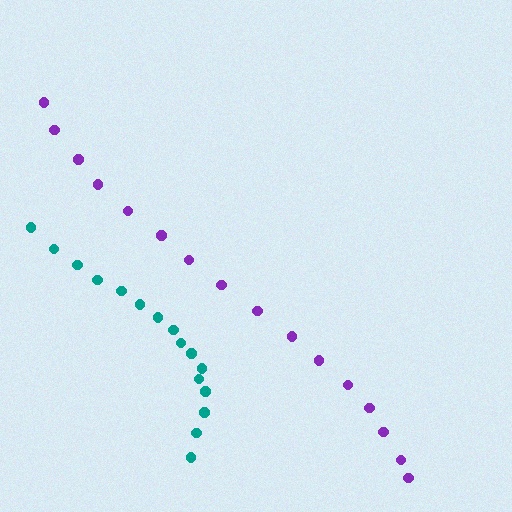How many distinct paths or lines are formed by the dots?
There are 2 distinct paths.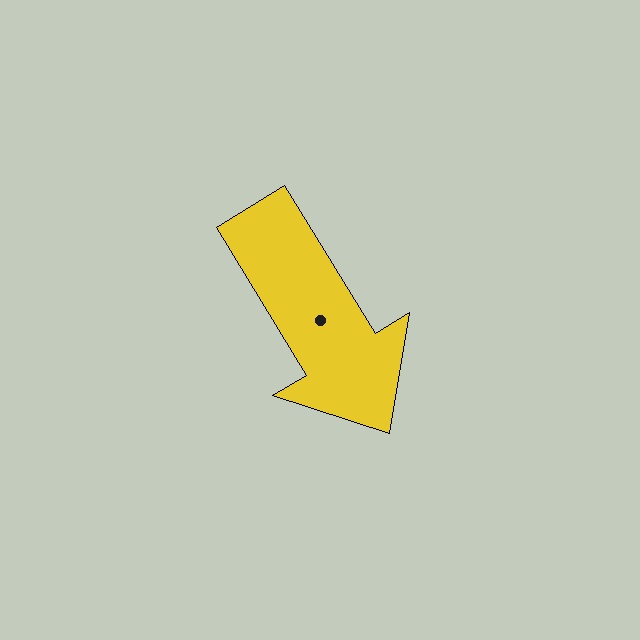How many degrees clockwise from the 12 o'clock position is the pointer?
Approximately 148 degrees.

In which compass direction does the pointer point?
Southeast.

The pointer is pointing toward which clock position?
Roughly 5 o'clock.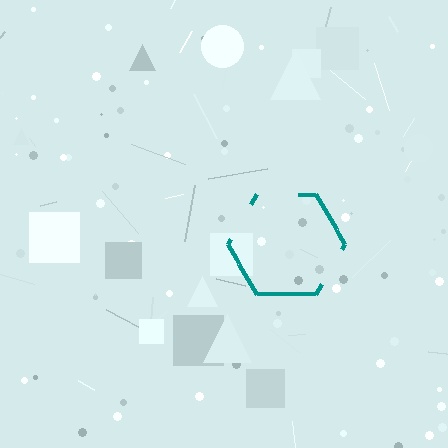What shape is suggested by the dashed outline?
The dashed outline suggests a hexagon.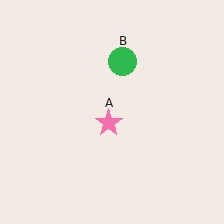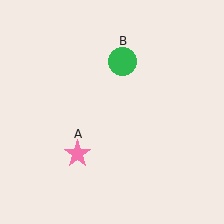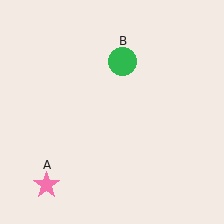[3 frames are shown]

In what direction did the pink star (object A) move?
The pink star (object A) moved down and to the left.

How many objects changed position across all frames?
1 object changed position: pink star (object A).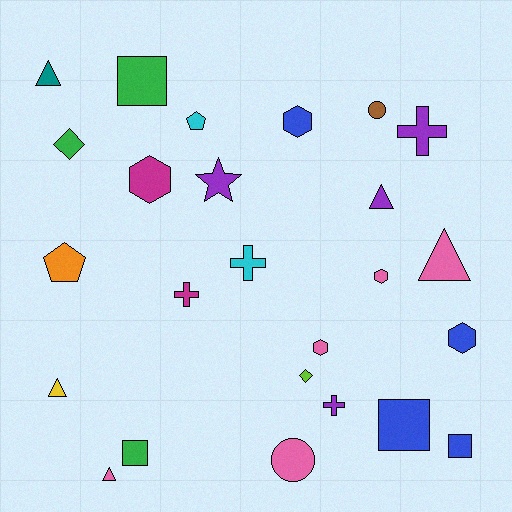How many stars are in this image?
There is 1 star.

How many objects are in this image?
There are 25 objects.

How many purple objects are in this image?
There are 4 purple objects.